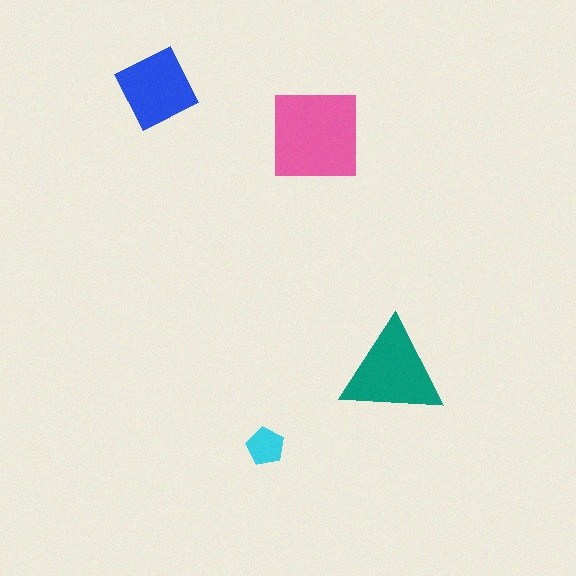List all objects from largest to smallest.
The pink square, the teal triangle, the blue diamond, the cyan pentagon.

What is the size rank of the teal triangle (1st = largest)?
2nd.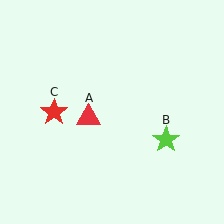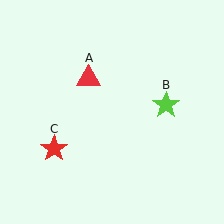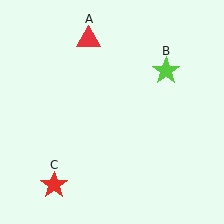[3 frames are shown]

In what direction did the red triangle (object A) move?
The red triangle (object A) moved up.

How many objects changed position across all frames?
3 objects changed position: red triangle (object A), lime star (object B), red star (object C).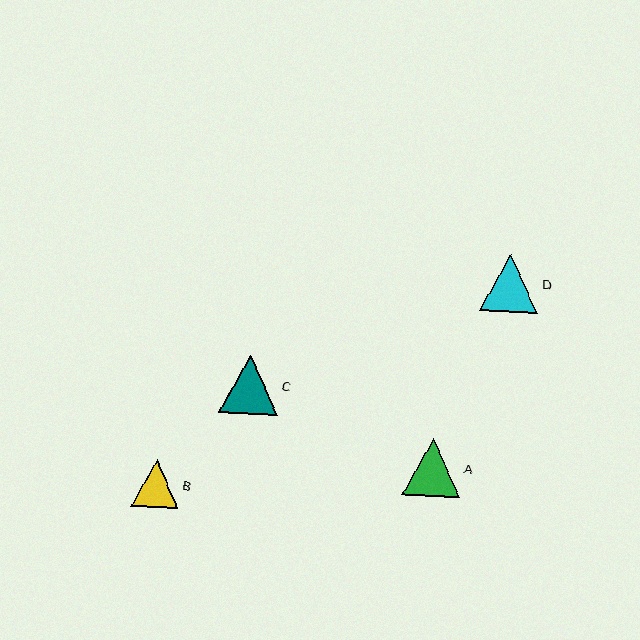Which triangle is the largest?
Triangle C is the largest with a size of approximately 59 pixels.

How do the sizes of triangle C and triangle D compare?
Triangle C and triangle D are approximately the same size.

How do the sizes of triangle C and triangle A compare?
Triangle C and triangle A are approximately the same size.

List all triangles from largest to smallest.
From largest to smallest: C, D, A, B.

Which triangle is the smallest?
Triangle B is the smallest with a size of approximately 48 pixels.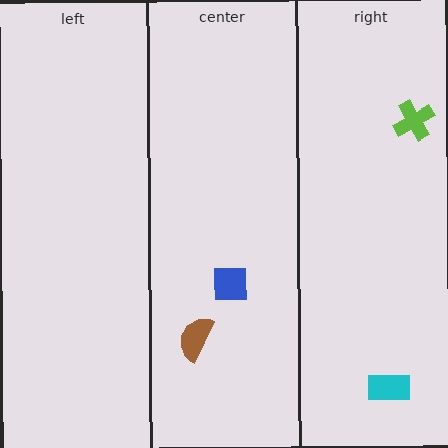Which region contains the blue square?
The center region.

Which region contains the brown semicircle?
The center region.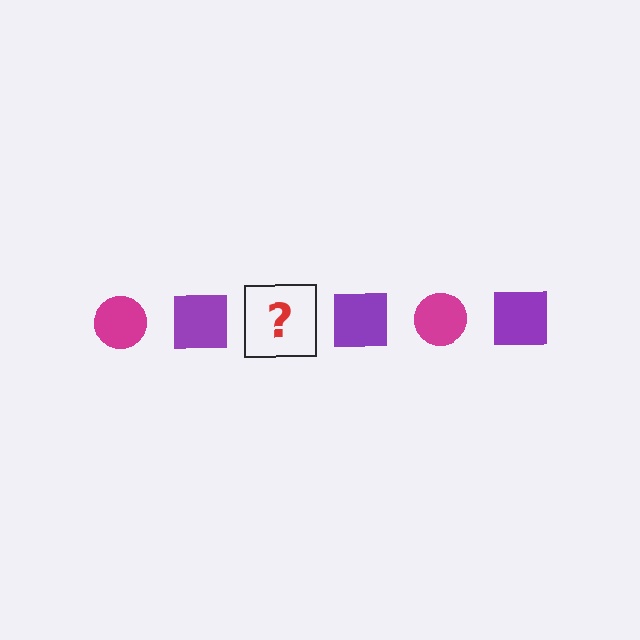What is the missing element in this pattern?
The missing element is a magenta circle.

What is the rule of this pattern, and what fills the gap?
The rule is that the pattern alternates between magenta circle and purple square. The gap should be filled with a magenta circle.